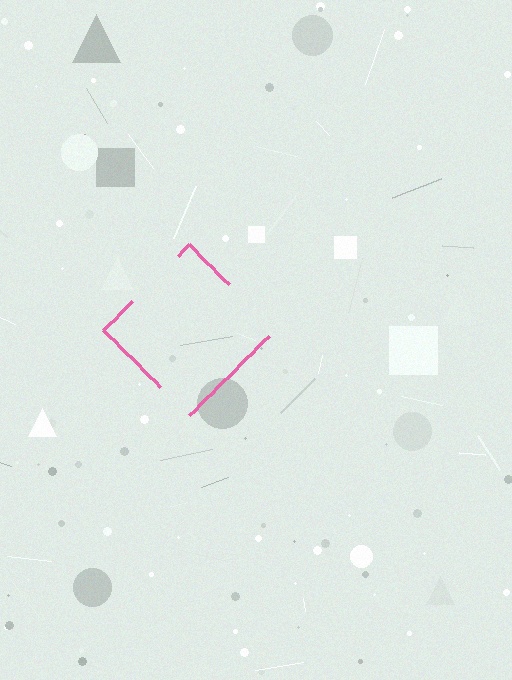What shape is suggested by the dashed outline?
The dashed outline suggests a diamond.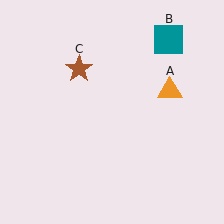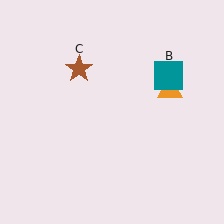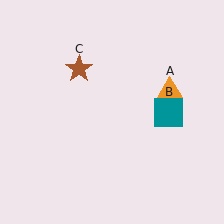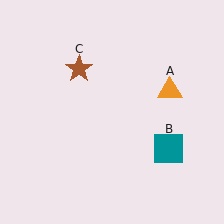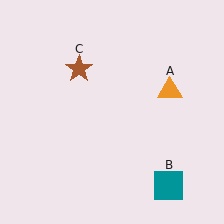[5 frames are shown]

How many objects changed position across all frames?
1 object changed position: teal square (object B).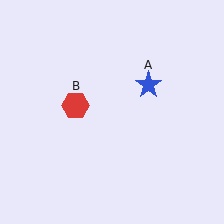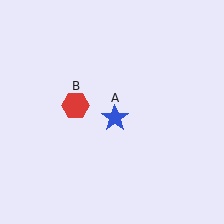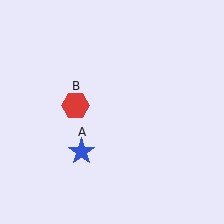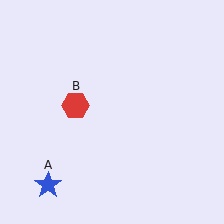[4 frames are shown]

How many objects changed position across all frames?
1 object changed position: blue star (object A).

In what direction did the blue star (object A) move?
The blue star (object A) moved down and to the left.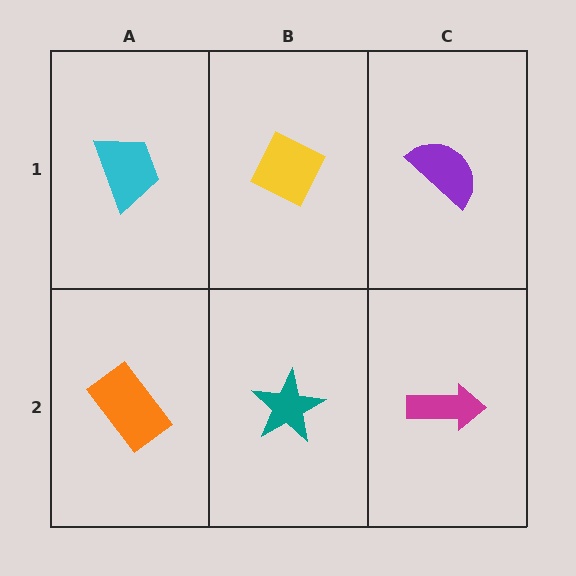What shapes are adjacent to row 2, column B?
A yellow diamond (row 1, column B), an orange rectangle (row 2, column A), a magenta arrow (row 2, column C).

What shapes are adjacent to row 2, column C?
A purple semicircle (row 1, column C), a teal star (row 2, column B).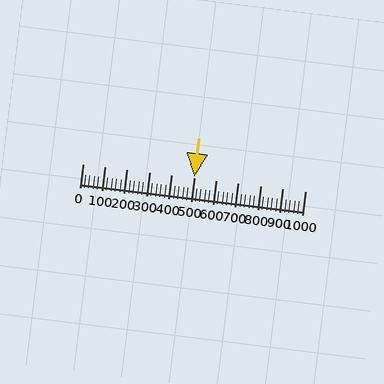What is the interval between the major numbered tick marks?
The major tick marks are spaced 100 units apart.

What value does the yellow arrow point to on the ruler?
The yellow arrow points to approximately 500.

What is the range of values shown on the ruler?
The ruler shows values from 0 to 1000.